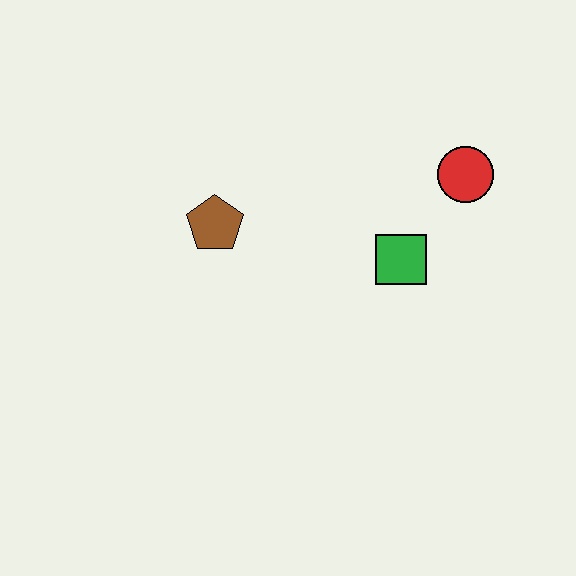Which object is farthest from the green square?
The brown pentagon is farthest from the green square.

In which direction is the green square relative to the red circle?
The green square is below the red circle.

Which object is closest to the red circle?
The green square is closest to the red circle.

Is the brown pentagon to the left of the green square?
Yes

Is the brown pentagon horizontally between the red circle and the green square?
No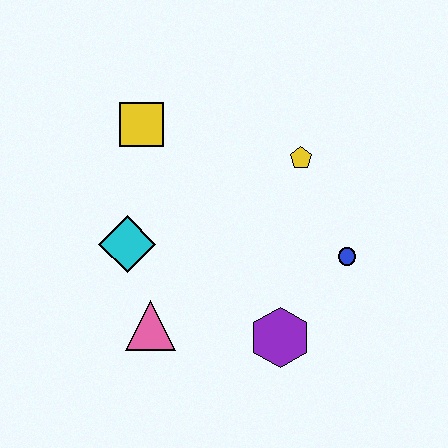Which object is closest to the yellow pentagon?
The blue circle is closest to the yellow pentagon.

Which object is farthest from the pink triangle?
The yellow pentagon is farthest from the pink triangle.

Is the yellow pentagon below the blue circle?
No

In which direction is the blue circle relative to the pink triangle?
The blue circle is to the right of the pink triangle.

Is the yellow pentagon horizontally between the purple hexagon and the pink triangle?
No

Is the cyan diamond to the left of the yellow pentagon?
Yes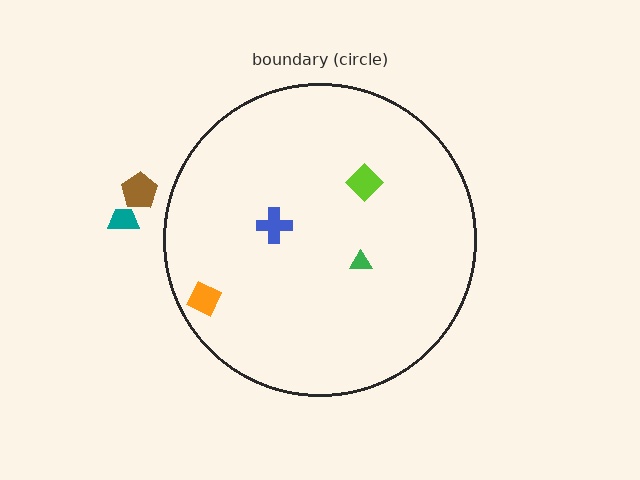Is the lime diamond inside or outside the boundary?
Inside.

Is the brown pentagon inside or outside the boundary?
Outside.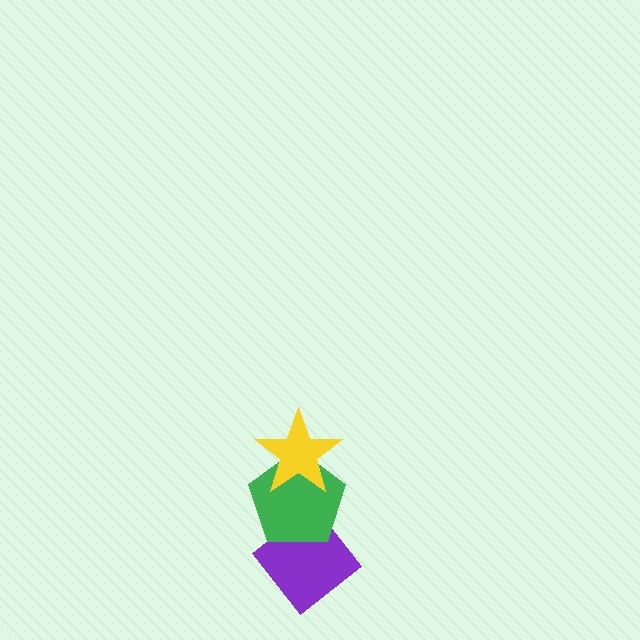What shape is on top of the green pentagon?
The yellow star is on top of the green pentagon.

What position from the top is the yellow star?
The yellow star is 1st from the top.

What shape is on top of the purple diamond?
The green pentagon is on top of the purple diamond.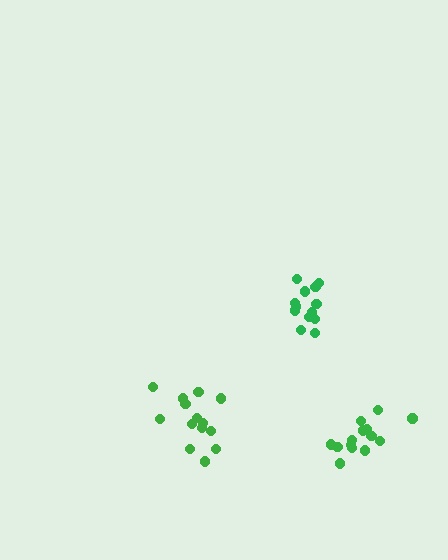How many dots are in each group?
Group 1: 14 dots, Group 2: 14 dots, Group 3: 13 dots (41 total).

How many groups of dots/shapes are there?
There are 3 groups.